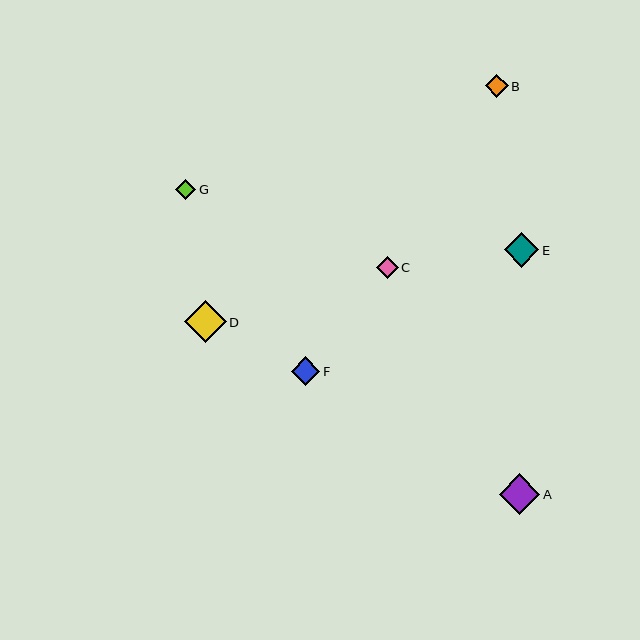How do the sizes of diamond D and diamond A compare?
Diamond D and diamond A are approximately the same size.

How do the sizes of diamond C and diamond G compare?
Diamond C and diamond G are approximately the same size.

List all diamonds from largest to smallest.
From largest to smallest: D, A, E, F, B, C, G.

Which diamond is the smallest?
Diamond G is the smallest with a size of approximately 20 pixels.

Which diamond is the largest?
Diamond D is the largest with a size of approximately 42 pixels.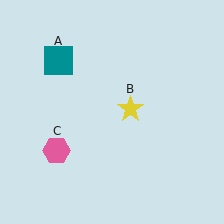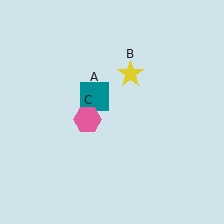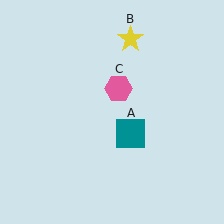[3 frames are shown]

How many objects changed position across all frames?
3 objects changed position: teal square (object A), yellow star (object B), pink hexagon (object C).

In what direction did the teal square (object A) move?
The teal square (object A) moved down and to the right.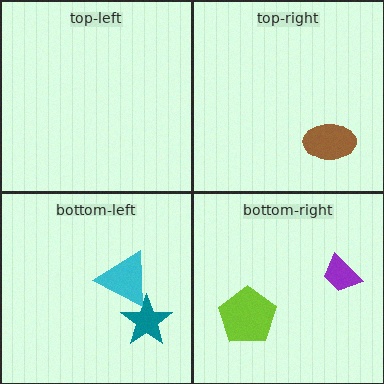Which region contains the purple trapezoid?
The bottom-right region.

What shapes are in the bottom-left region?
The teal star, the cyan triangle.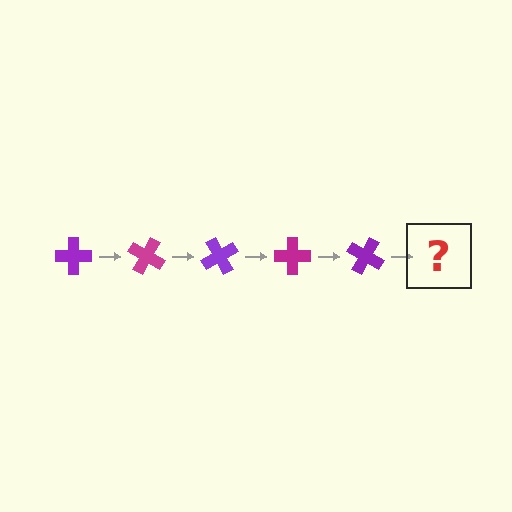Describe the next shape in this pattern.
It should be a magenta cross, rotated 150 degrees from the start.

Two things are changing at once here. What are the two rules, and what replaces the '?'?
The two rules are that it rotates 30 degrees each step and the color cycles through purple and magenta. The '?' should be a magenta cross, rotated 150 degrees from the start.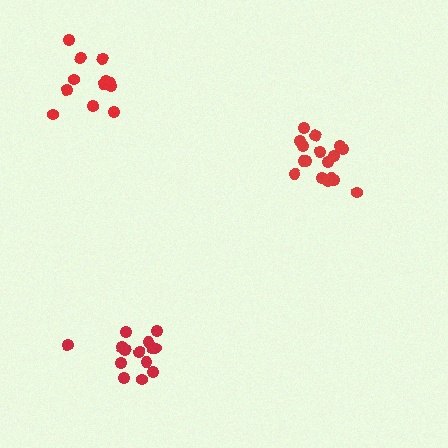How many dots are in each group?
Group 1: 14 dots, Group 2: 17 dots, Group 3: 12 dots (43 total).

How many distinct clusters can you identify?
There are 3 distinct clusters.